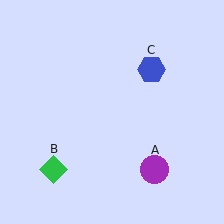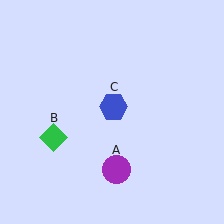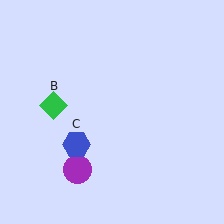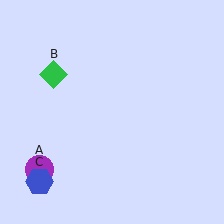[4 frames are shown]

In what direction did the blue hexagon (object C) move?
The blue hexagon (object C) moved down and to the left.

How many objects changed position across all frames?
3 objects changed position: purple circle (object A), green diamond (object B), blue hexagon (object C).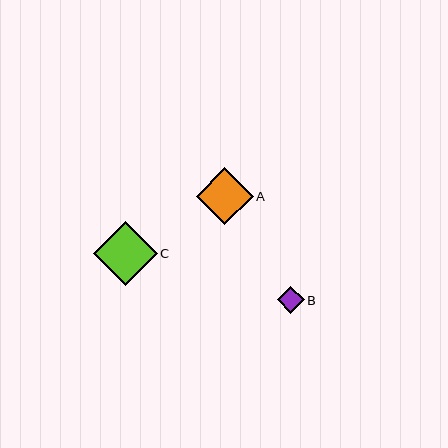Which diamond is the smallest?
Diamond B is the smallest with a size of approximately 27 pixels.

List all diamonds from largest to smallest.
From largest to smallest: C, A, B.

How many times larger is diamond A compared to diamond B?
Diamond A is approximately 2.1 times the size of diamond B.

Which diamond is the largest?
Diamond C is the largest with a size of approximately 64 pixels.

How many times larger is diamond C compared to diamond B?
Diamond C is approximately 2.4 times the size of diamond B.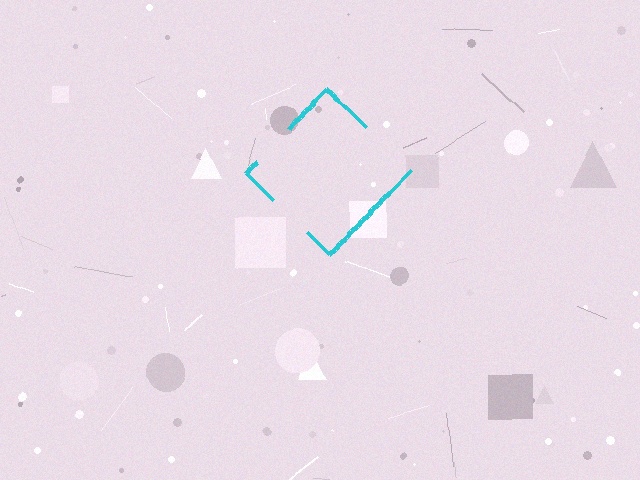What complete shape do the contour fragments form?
The contour fragments form a diamond.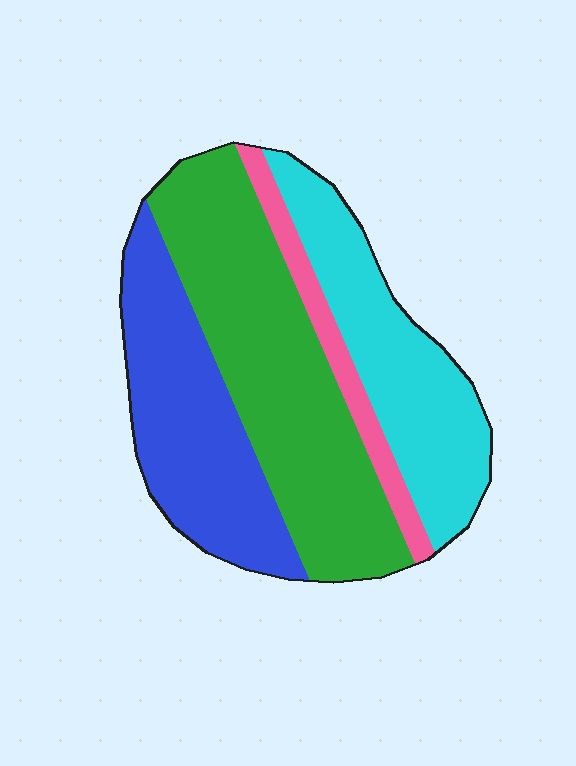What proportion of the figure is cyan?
Cyan covers around 25% of the figure.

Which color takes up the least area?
Pink, at roughly 10%.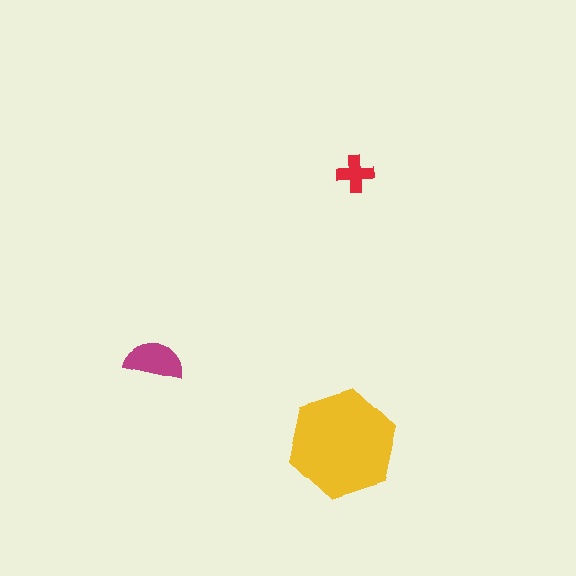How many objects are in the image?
There are 3 objects in the image.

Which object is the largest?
The yellow hexagon.